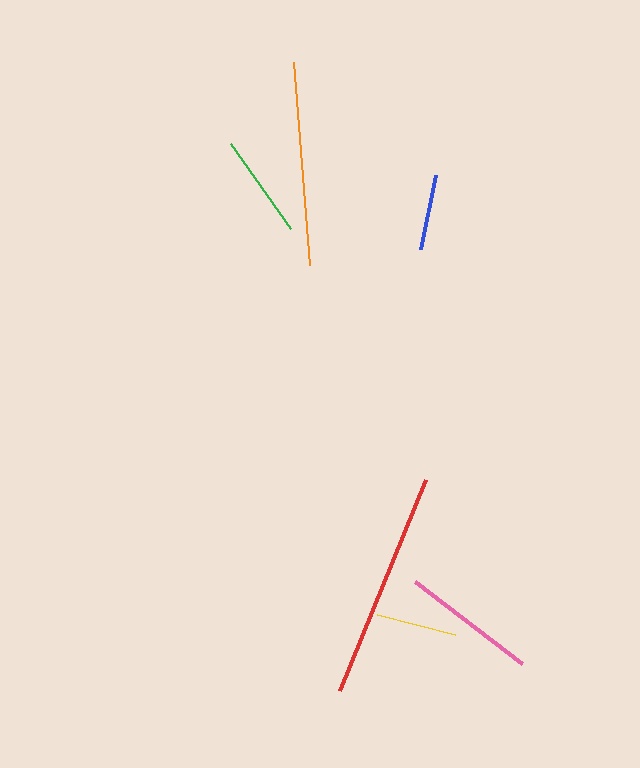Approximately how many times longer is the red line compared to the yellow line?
The red line is approximately 2.9 times the length of the yellow line.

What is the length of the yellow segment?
The yellow segment is approximately 80 pixels long.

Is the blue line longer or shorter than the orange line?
The orange line is longer than the blue line.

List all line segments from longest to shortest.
From longest to shortest: red, orange, pink, green, yellow, blue.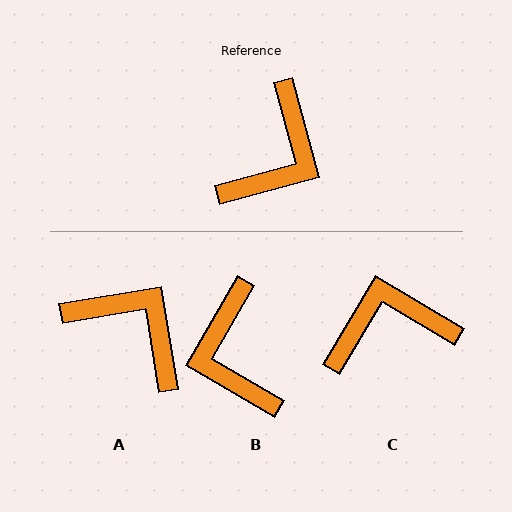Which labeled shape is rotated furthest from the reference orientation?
B, about 135 degrees away.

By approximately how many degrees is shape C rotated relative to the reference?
Approximately 135 degrees counter-clockwise.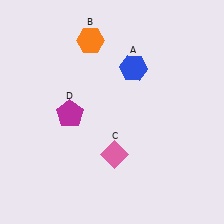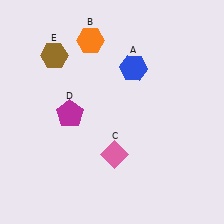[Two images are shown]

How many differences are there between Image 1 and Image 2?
There is 1 difference between the two images.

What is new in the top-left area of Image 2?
A brown hexagon (E) was added in the top-left area of Image 2.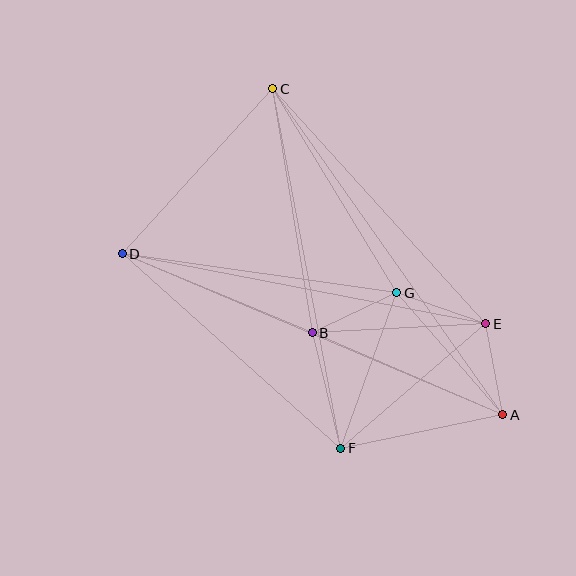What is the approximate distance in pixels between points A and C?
The distance between A and C is approximately 399 pixels.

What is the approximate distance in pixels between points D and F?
The distance between D and F is approximately 293 pixels.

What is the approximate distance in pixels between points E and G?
The distance between E and G is approximately 94 pixels.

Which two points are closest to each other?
Points A and E are closest to each other.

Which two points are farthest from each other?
Points A and D are farthest from each other.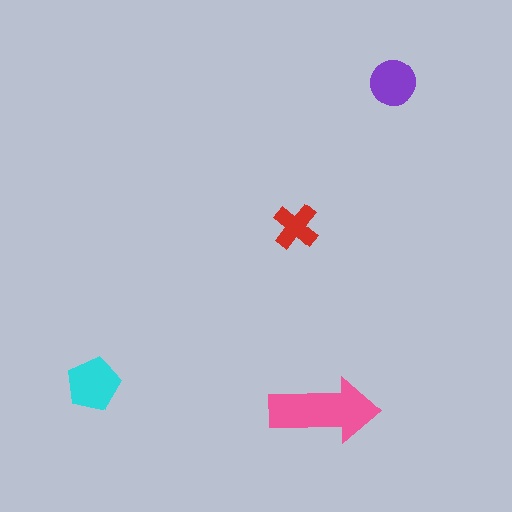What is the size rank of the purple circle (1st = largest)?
3rd.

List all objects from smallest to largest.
The red cross, the purple circle, the cyan pentagon, the pink arrow.